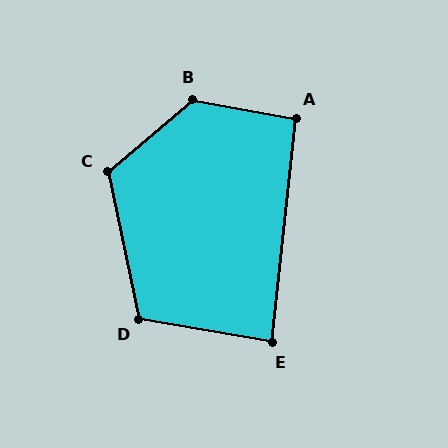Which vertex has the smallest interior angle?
E, at approximately 86 degrees.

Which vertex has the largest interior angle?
B, at approximately 130 degrees.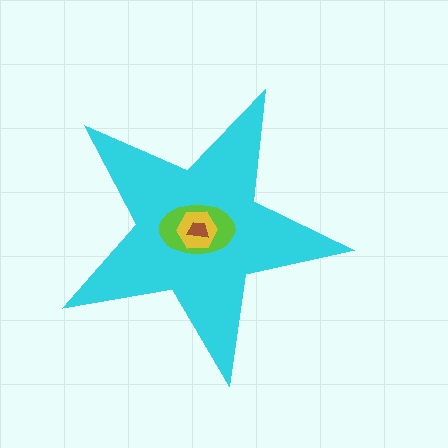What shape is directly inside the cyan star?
The lime ellipse.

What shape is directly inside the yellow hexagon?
The brown trapezoid.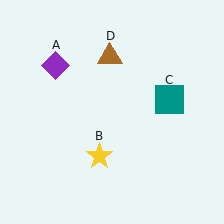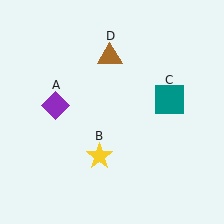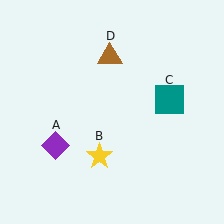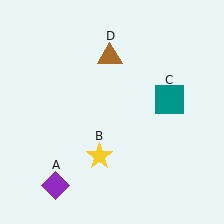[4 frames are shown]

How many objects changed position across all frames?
1 object changed position: purple diamond (object A).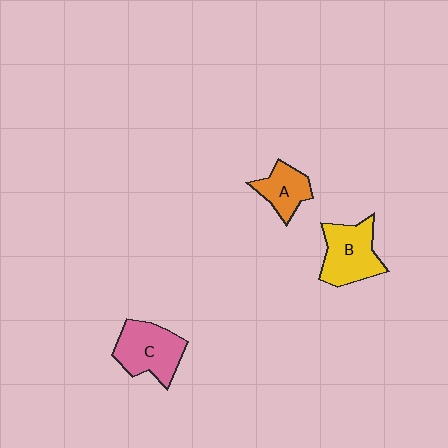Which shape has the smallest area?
Shape A (orange).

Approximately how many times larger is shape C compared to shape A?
Approximately 1.6 times.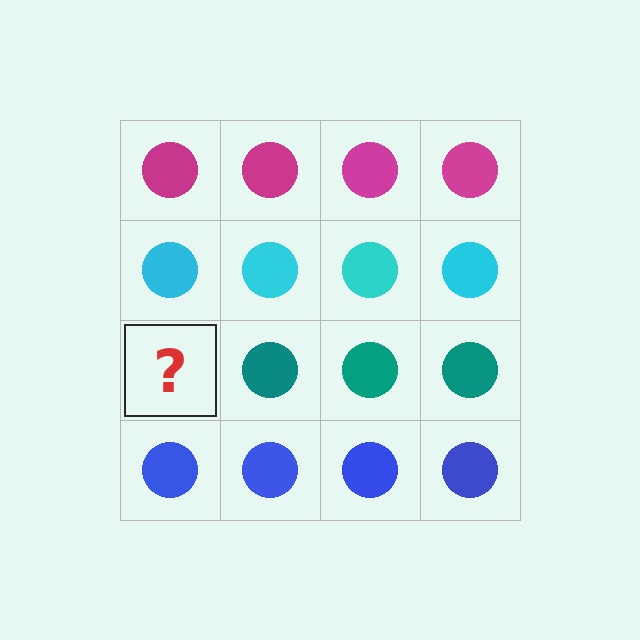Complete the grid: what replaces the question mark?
The question mark should be replaced with a teal circle.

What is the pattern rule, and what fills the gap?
The rule is that each row has a consistent color. The gap should be filled with a teal circle.